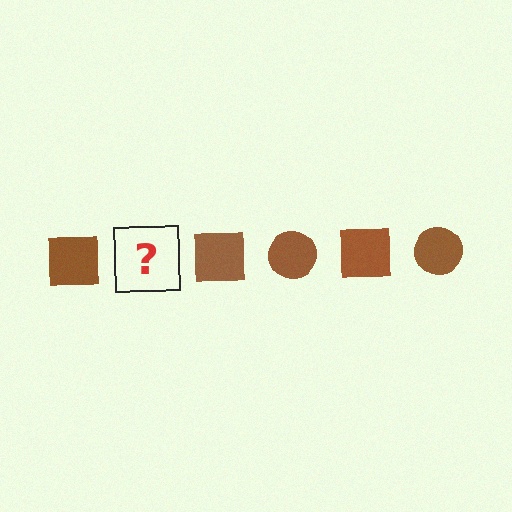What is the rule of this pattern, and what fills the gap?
The rule is that the pattern cycles through square, circle shapes in brown. The gap should be filled with a brown circle.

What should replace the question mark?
The question mark should be replaced with a brown circle.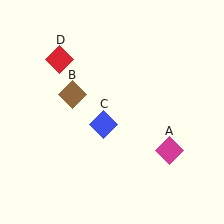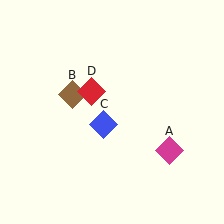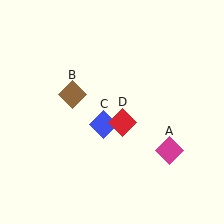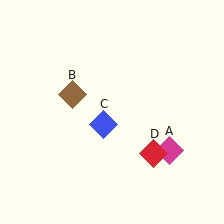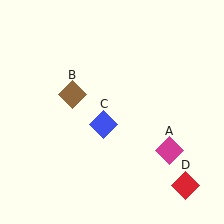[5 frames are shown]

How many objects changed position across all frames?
1 object changed position: red diamond (object D).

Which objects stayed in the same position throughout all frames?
Magenta diamond (object A) and brown diamond (object B) and blue diamond (object C) remained stationary.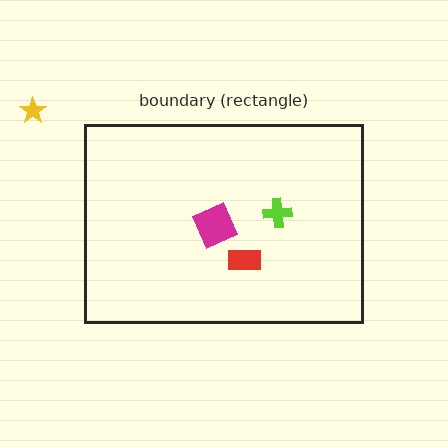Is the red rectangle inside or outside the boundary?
Inside.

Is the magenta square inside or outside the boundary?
Inside.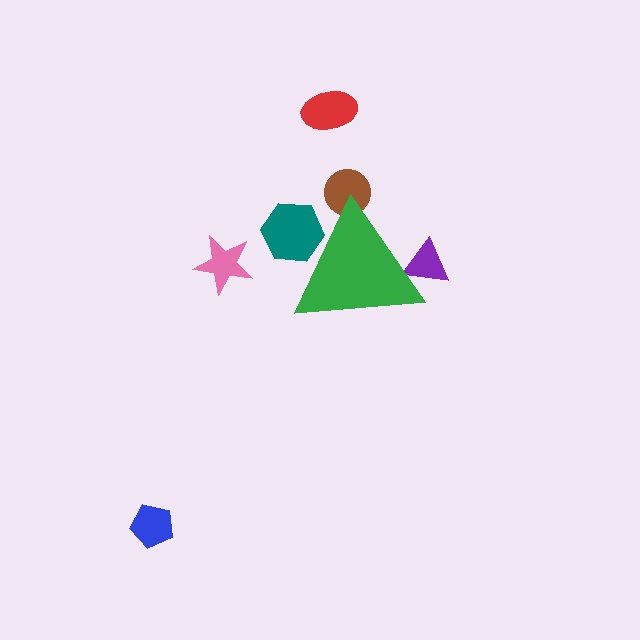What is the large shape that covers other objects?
A green triangle.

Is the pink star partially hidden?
No, the pink star is fully visible.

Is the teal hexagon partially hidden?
Yes, the teal hexagon is partially hidden behind the green triangle.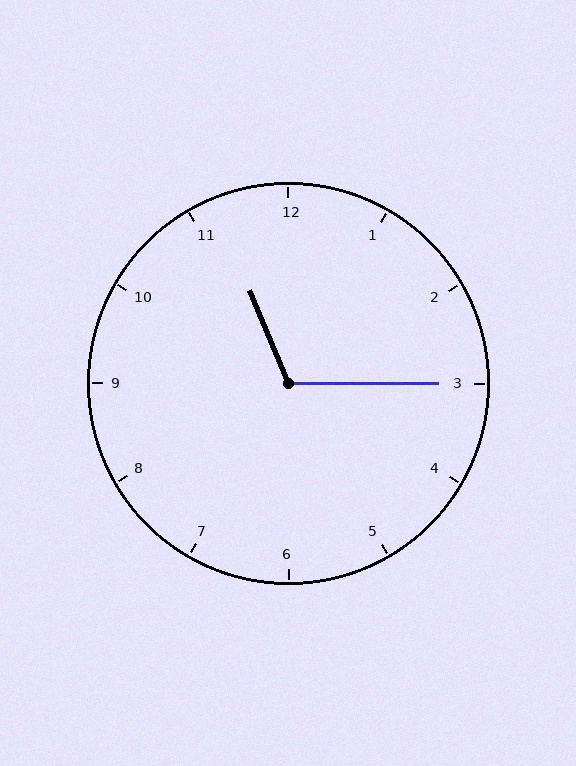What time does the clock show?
11:15.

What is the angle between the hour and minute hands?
Approximately 112 degrees.